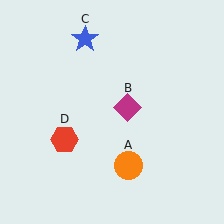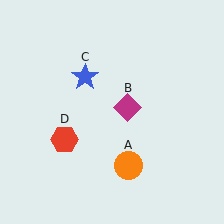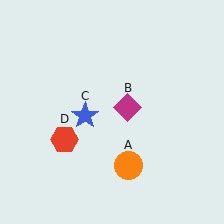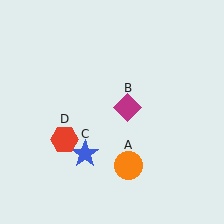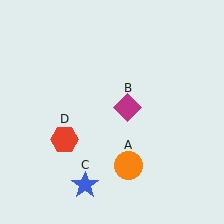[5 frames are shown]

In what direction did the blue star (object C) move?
The blue star (object C) moved down.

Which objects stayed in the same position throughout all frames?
Orange circle (object A) and magenta diamond (object B) and red hexagon (object D) remained stationary.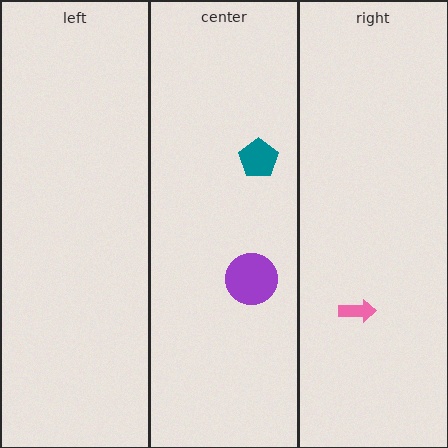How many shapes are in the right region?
1.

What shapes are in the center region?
The teal pentagon, the purple circle.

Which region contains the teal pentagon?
The center region.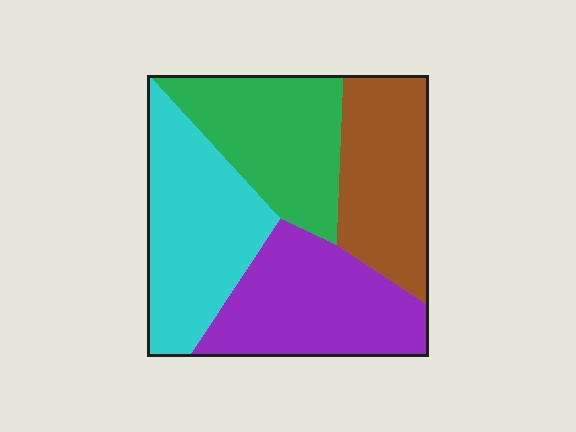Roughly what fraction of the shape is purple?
Purple covers roughly 25% of the shape.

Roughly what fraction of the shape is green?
Green covers 24% of the shape.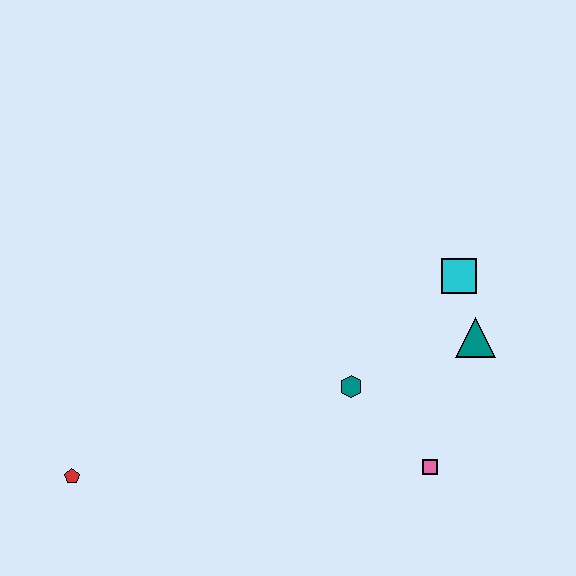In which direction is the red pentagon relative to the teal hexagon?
The red pentagon is to the left of the teal hexagon.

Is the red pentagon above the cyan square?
No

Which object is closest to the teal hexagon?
The pink square is closest to the teal hexagon.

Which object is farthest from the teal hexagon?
The red pentagon is farthest from the teal hexagon.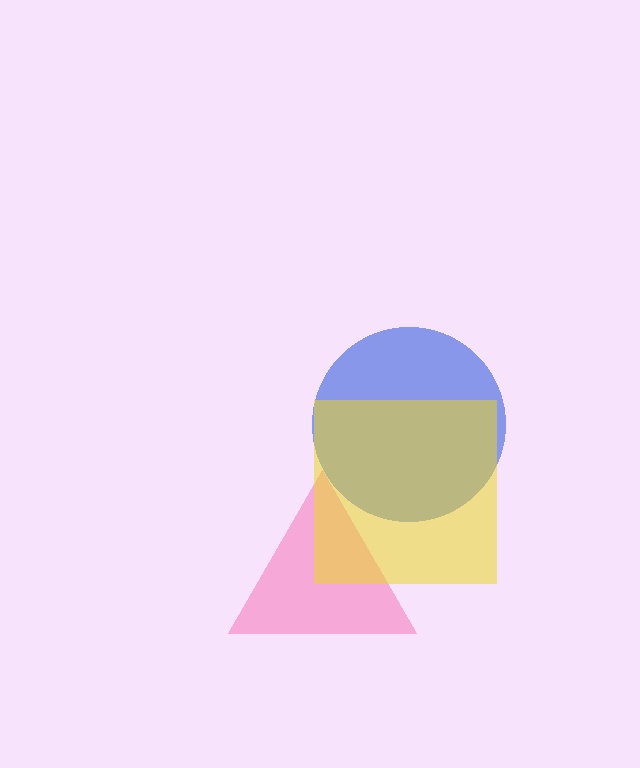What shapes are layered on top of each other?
The layered shapes are: a blue circle, a pink triangle, a yellow square.